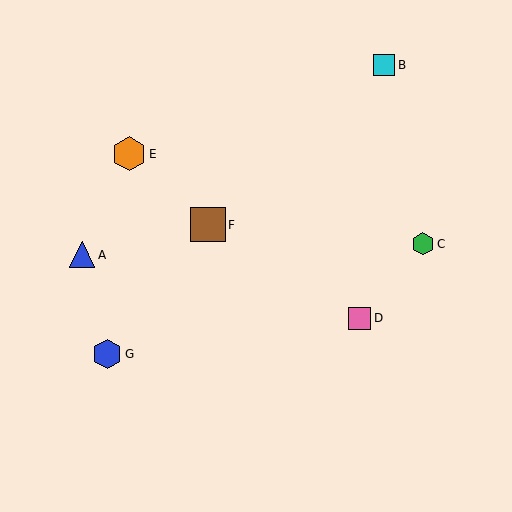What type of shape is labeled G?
Shape G is a blue hexagon.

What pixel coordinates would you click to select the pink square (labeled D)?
Click at (360, 318) to select the pink square D.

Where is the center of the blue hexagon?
The center of the blue hexagon is at (107, 354).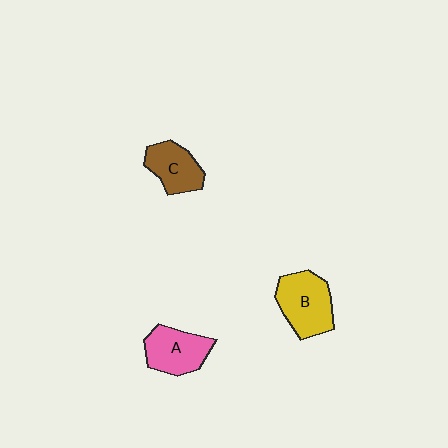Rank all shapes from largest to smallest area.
From largest to smallest: B (yellow), A (pink), C (brown).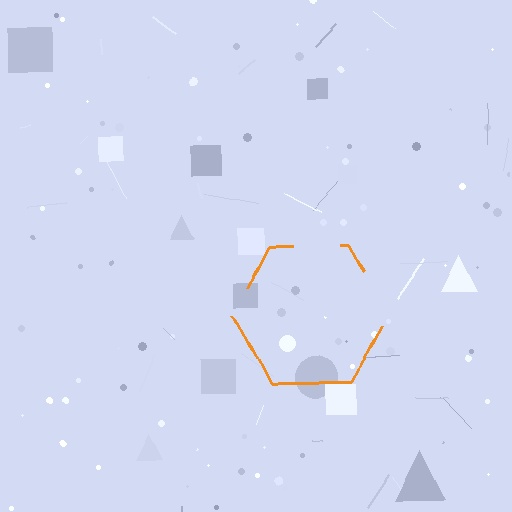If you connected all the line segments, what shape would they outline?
They would outline a hexagon.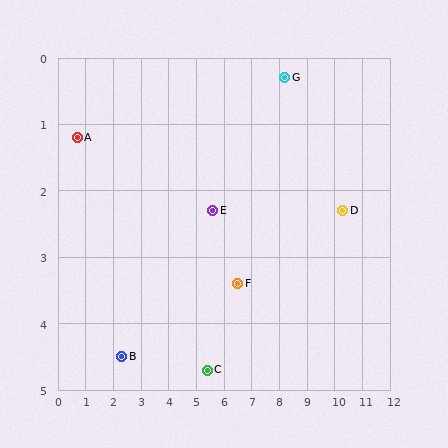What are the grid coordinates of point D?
Point D is at approximately (10.3, 2.3).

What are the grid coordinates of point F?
Point F is at approximately (6.5, 3.4).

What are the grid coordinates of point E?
Point E is at approximately (5.6, 2.3).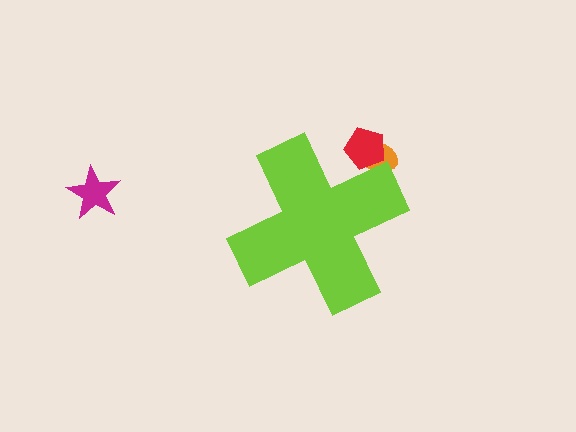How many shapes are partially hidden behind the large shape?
2 shapes are partially hidden.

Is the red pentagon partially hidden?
Yes, the red pentagon is partially hidden behind the lime cross.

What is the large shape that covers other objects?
A lime cross.